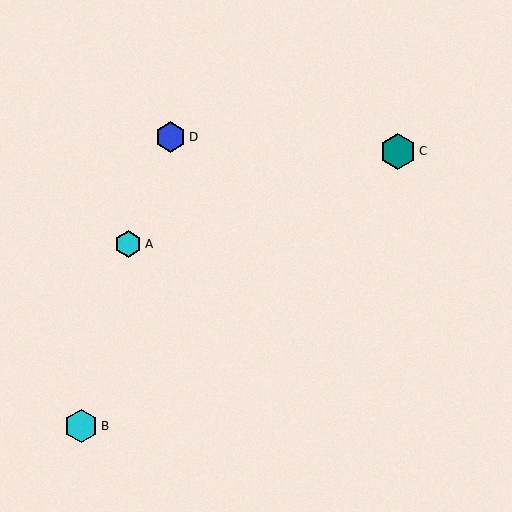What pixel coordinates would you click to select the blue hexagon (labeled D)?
Click at (170, 137) to select the blue hexagon D.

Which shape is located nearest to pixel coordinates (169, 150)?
The blue hexagon (labeled D) at (170, 137) is nearest to that location.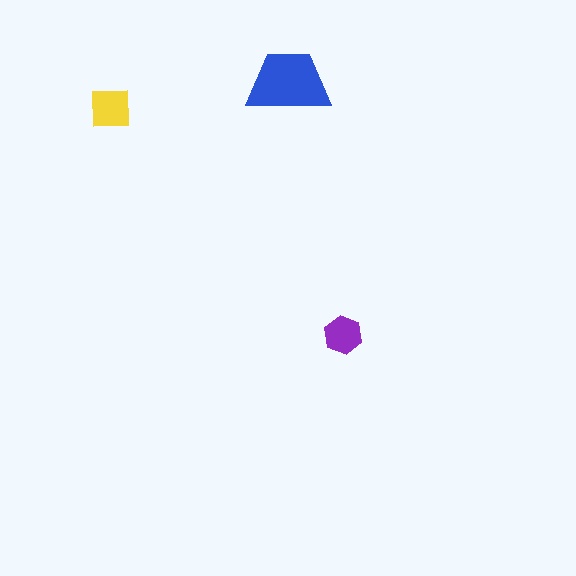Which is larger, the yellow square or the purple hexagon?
The yellow square.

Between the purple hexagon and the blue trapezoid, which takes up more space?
The blue trapezoid.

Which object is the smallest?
The purple hexagon.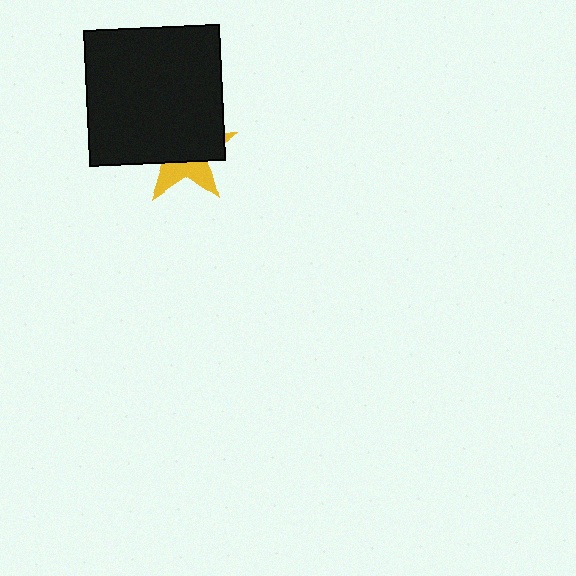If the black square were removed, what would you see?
You would see the complete yellow star.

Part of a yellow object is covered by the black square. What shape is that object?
It is a star.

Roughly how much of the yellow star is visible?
A small part of it is visible (roughly 36%).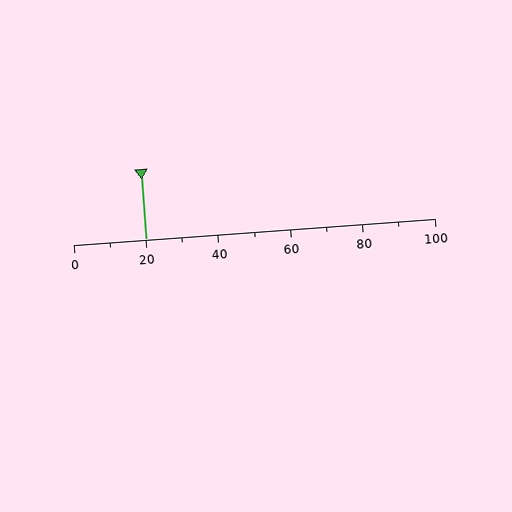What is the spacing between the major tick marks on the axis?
The major ticks are spaced 20 apart.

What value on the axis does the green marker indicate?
The marker indicates approximately 20.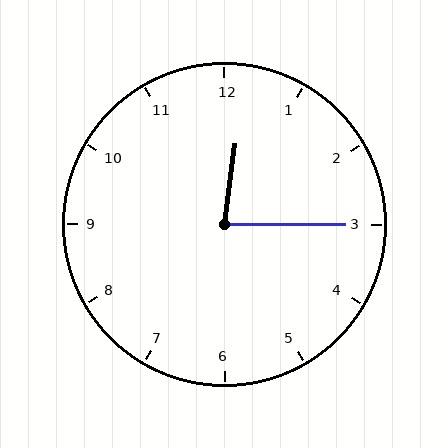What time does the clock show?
12:15.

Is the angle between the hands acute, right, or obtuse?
It is acute.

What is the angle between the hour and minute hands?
Approximately 82 degrees.